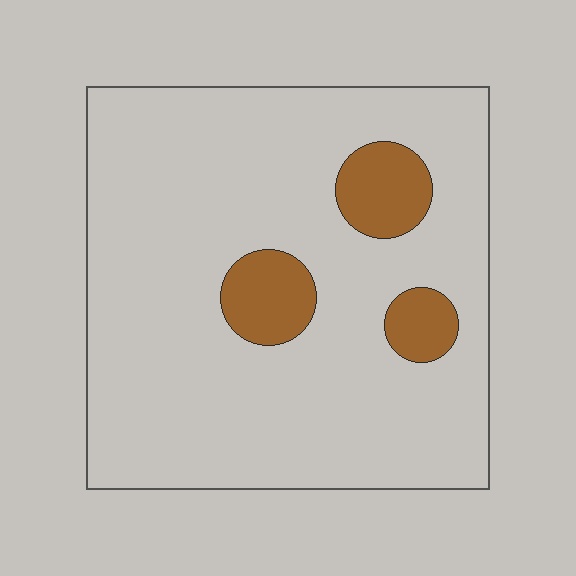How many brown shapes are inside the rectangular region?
3.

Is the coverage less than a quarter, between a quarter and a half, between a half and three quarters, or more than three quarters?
Less than a quarter.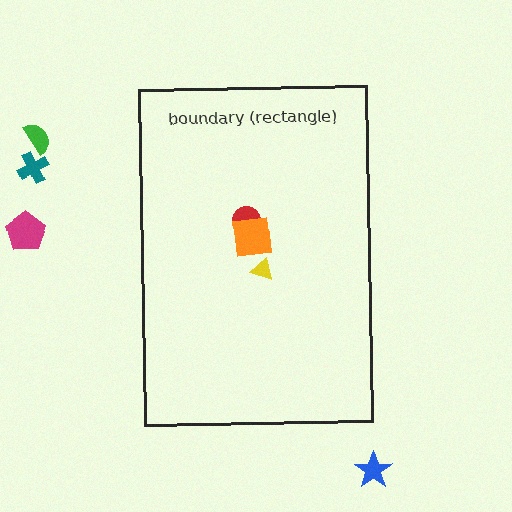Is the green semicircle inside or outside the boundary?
Outside.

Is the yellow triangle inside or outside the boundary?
Inside.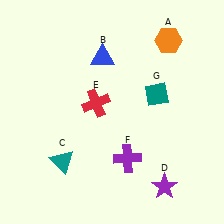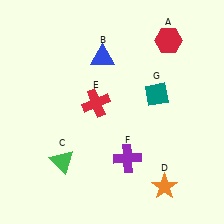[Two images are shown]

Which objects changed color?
A changed from orange to red. C changed from teal to green. D changed from purple to orange.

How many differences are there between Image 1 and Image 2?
There are 3 differences between the two images.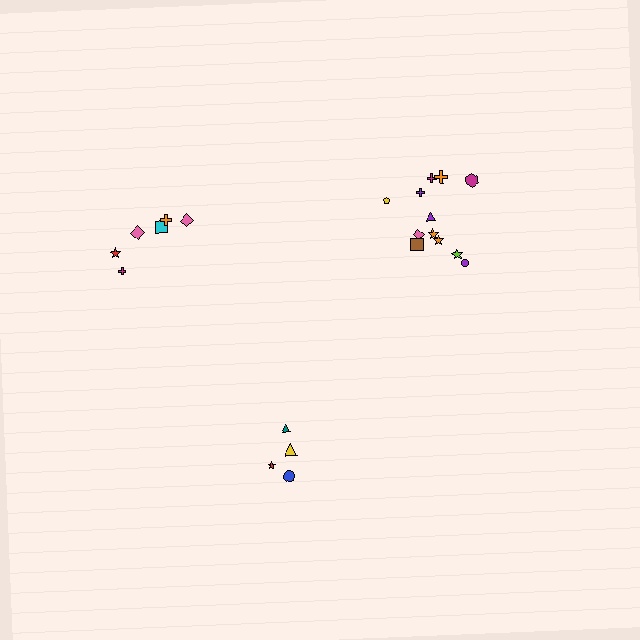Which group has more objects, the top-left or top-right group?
The top-right group.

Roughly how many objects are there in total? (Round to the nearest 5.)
Roughly 20 objects in total.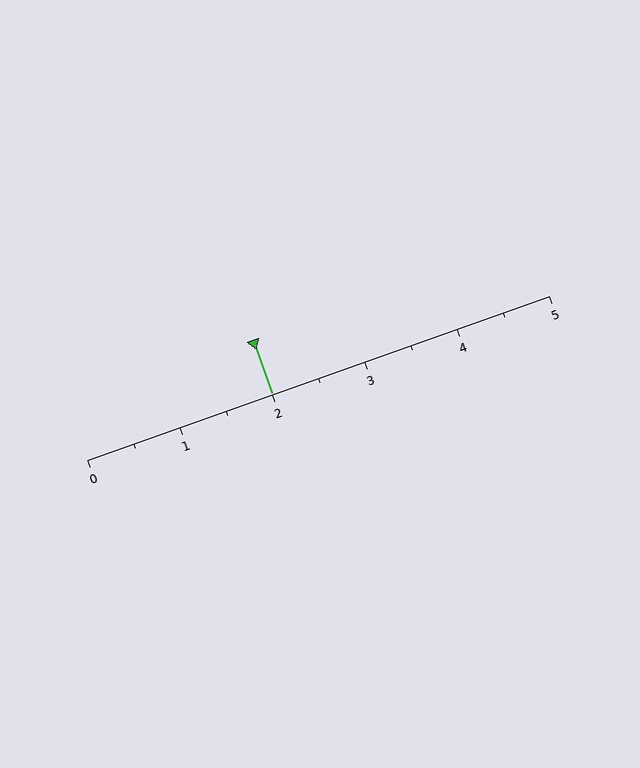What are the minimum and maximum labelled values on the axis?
The axis runs from 0 to 5.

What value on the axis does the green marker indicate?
The marker indicates approximately 2.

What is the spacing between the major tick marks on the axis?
The major ticks are spaced 1 apart.